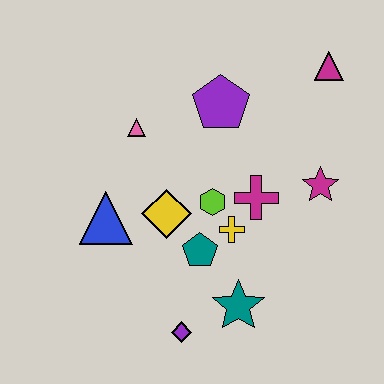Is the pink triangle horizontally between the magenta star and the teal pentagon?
No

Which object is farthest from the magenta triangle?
The purple diamond is farthest from the magenta triangle.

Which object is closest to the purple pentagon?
The pink triangle is closest to the purple pentagon.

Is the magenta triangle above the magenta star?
Yes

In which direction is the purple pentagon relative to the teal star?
The purple pentagon is above the teal star.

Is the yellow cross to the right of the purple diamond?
Yes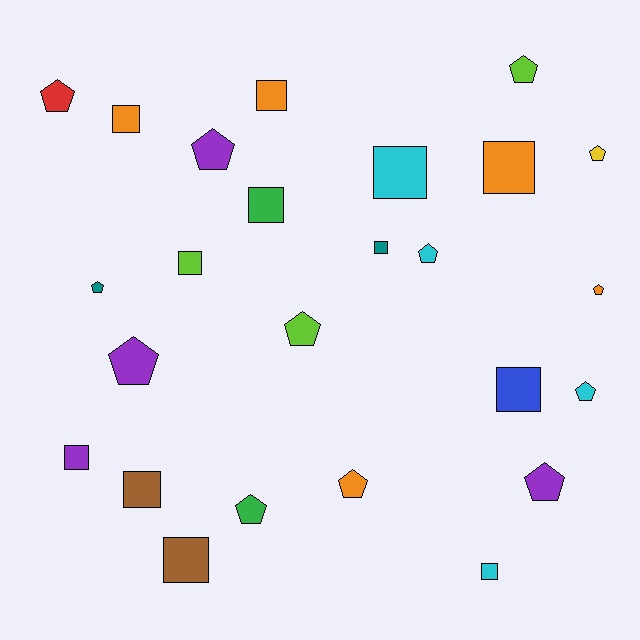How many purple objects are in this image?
There are 4 purple objects.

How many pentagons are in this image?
There are 13 pentagons.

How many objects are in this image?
There are 25 objects.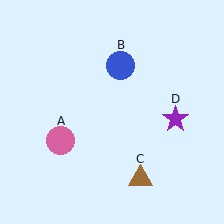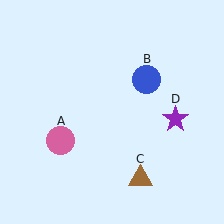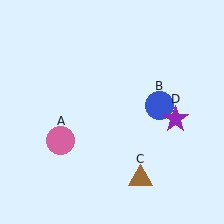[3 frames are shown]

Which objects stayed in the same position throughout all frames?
Pink circle (object A) and brown triangle (object C) and purple star (object D) remained stationary.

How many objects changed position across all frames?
1 object changed position: blue circle (object B).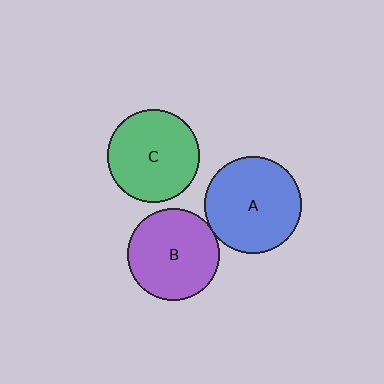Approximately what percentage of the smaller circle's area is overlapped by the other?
Approximately 5%.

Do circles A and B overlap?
Yes.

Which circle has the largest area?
Circle A (blue).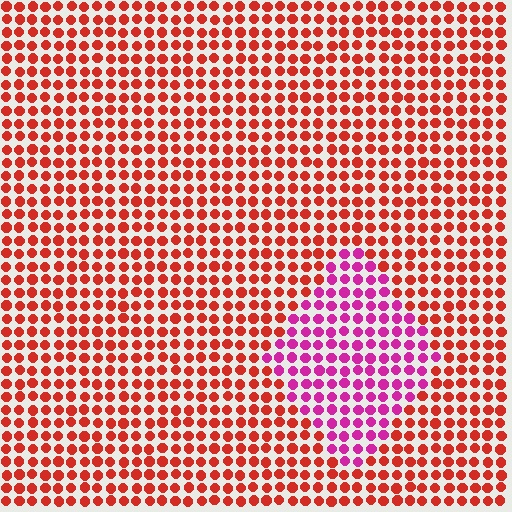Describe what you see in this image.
The image is filled with small red elements in a uniform arrangement. A diamond-shaped region is visible where the elements are tinted to a slightly different hue, forming a subtle color boundary.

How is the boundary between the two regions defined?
The boundary is defined purely by a slight shift in hue (about 47 degrees). Spacing, size, and orientation are identical on both sides.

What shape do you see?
I see a diamond.